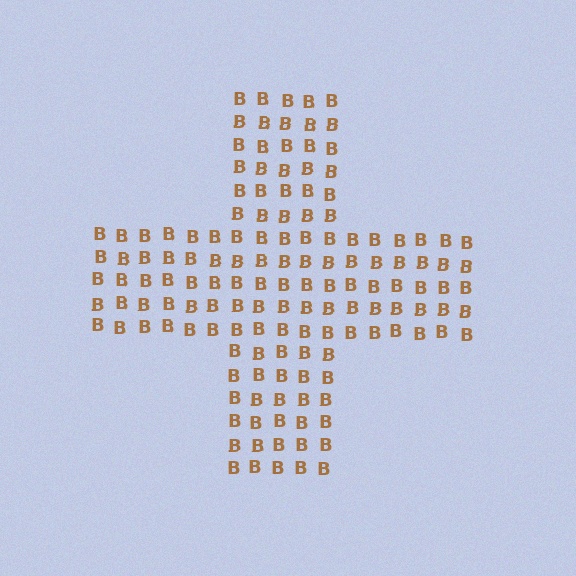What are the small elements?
The small elements are letter B's.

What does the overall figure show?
The overall figure shows a cross.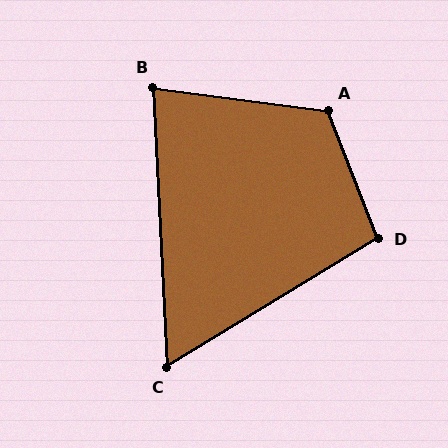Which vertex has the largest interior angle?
A, at approximately 119 degrees.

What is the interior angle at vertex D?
Approximately 100 degrees (obtuse).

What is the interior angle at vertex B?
Approximately 80 degrees (acute).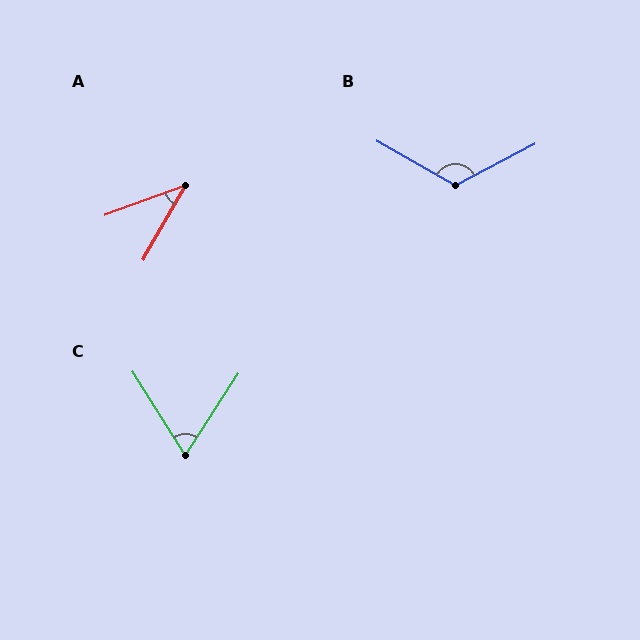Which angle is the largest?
B, at approximately 123 degrees.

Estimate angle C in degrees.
Approximately 65 degrees.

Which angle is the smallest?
A, at approximately 40 degrees.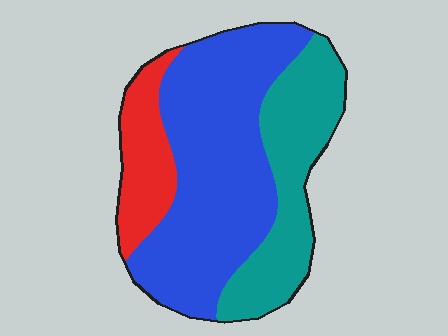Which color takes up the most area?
Blue, at roughly 55%.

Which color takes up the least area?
Red, at roughly 15%.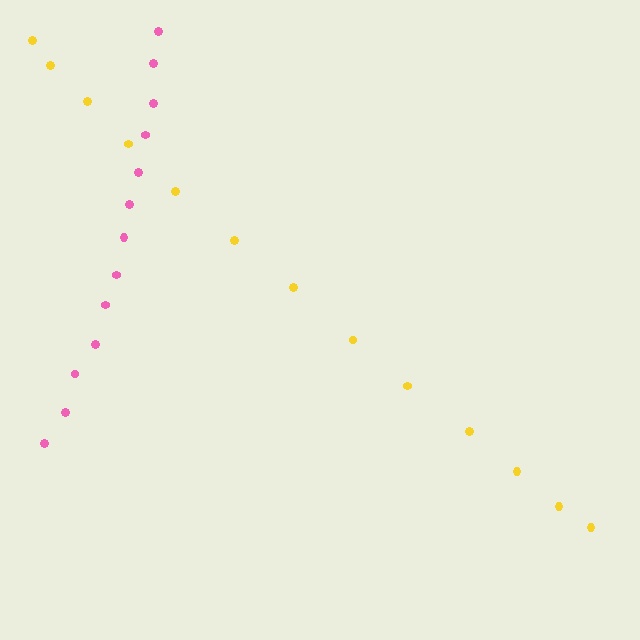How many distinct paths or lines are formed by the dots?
There are 2 distinct paths.